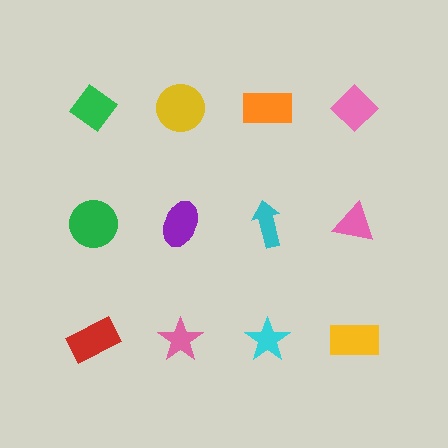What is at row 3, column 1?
A red rectangle.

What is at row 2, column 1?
A green circle.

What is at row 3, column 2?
A pink star.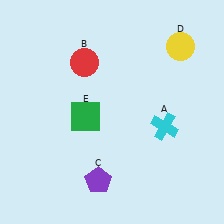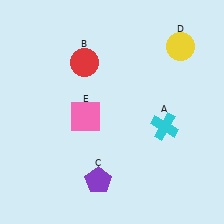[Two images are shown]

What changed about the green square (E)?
In Image 1, E is green. In Image 2, it changed to pink.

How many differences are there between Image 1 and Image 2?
There is 1 difference between the two images.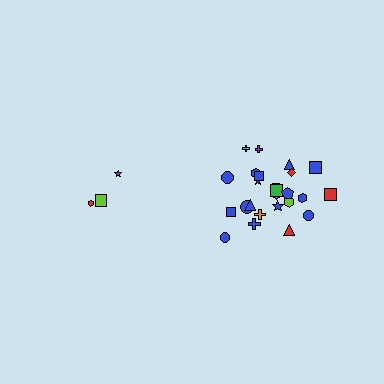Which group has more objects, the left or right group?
The right group.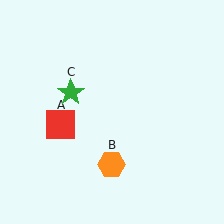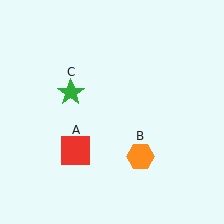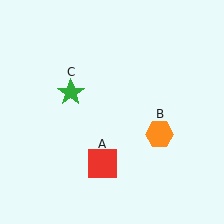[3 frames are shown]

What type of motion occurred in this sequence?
The red square (object A), orange hexagon (object B) rotated counterclockwise around the center of the scene.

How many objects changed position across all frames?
2 objects changed position: red square (object A), orange hexagon (object B).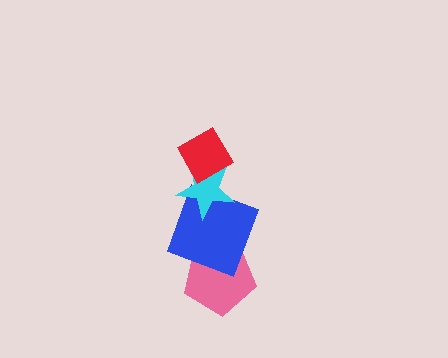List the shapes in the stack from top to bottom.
From top to bottom: the red diamond, the cyan star, the blue square, the pink pentagon.